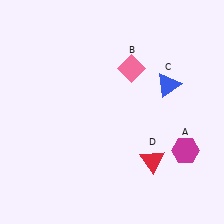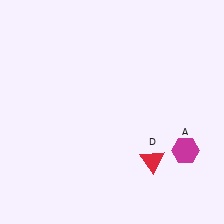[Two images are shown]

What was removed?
The pink diamond (B), the blue triangle (C) were removed in Image 2.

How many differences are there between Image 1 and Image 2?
There are 2 differences between the two images.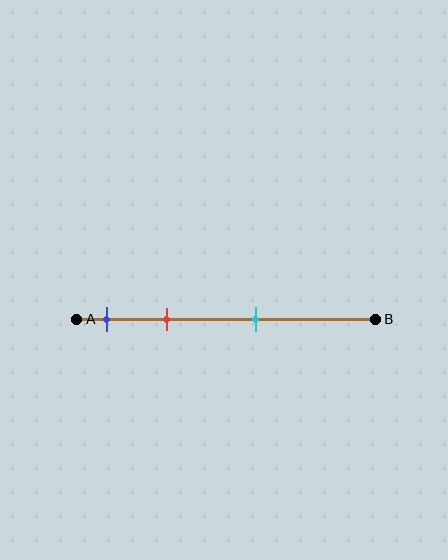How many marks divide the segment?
There are 3 marks dividing the segment.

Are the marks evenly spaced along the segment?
No, the marks are not evenly spaced.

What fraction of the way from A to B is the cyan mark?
The cyan mark is approximately 60% (0.6) of the way from A to B.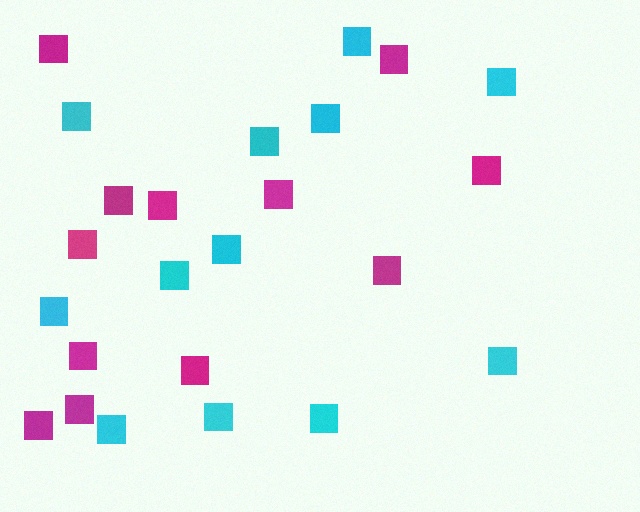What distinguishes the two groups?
There are 2 groups: one group of magenta squares (12) and one group of cyan squares (12).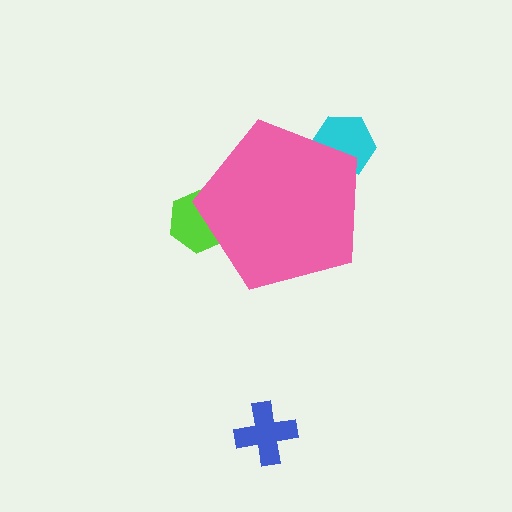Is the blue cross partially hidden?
No, the blue cross is fully visible.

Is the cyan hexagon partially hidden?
Yes, the cyan hexagon is partially hidden behind the pink pentagon.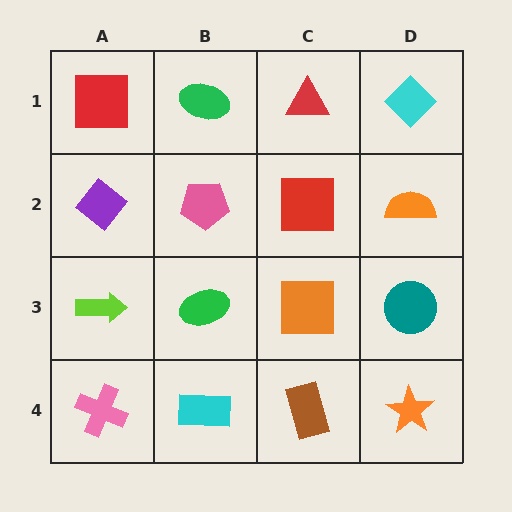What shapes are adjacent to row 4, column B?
A green ellipse (row 3, column B), a pink cross (row 4, column A), a brown rectangle (row 4, column C).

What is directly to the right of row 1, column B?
A red triangle.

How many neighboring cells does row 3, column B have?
4.